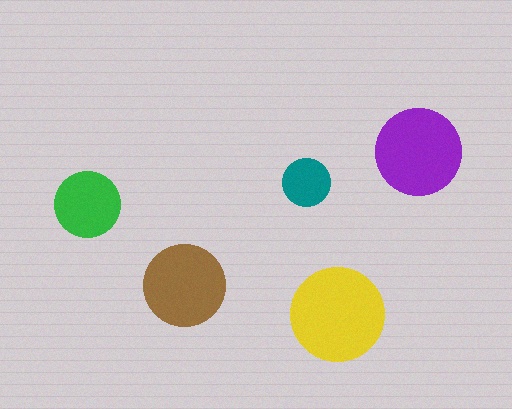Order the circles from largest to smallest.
the yellow one, the purple one, the brown one, the green one, the teal one.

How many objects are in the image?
There are 5 objects in the image.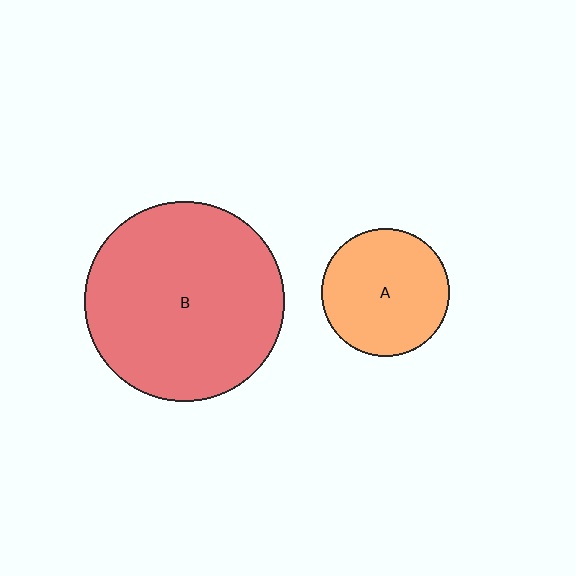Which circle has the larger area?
Circle B (red).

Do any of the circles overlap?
No, none of the circles overlap.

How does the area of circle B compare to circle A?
Approximately 2.4 times.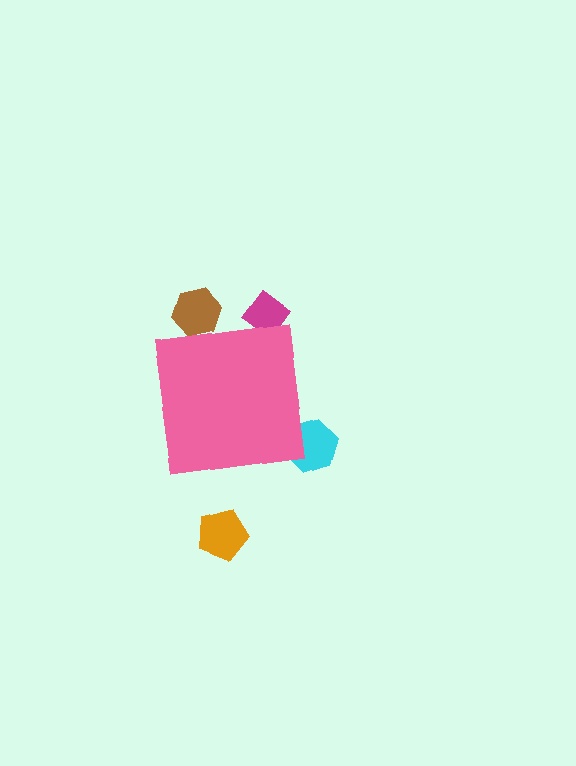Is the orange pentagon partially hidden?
No, the orange pentagon is fully visible.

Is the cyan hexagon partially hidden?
Yes, the cyan hexagon is partially hidden behind the pink square.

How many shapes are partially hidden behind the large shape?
3 shapes are partially hidden.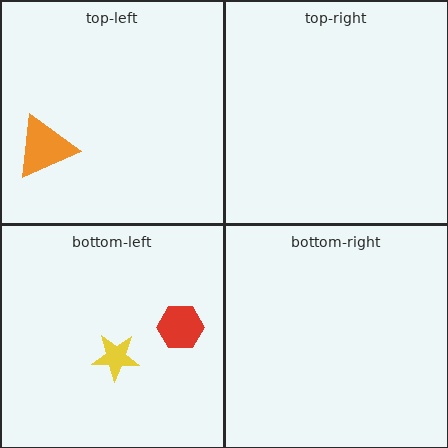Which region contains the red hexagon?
The bottom-left region.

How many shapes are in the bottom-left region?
2.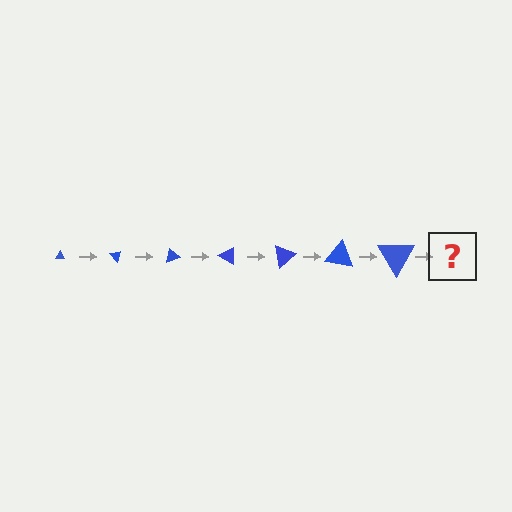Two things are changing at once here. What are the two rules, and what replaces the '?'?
The two rules are that the triangle grows larger each step and it rotates 50 degrees each step. The '?' should be a triangle, larger than the previous one and rotated 350 degrees from the start.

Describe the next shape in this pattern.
It should be a triangle, larger than the previous one and rotated 350 degrees from the start.